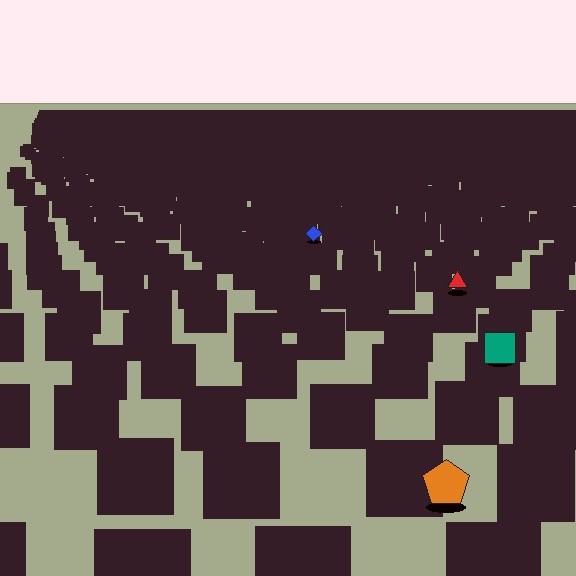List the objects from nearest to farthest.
From nearest to farthest: the orange pentagon, the teal square, the red triangle, the blue diamond.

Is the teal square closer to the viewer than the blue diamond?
Yes. The teal square is closer — you can tell from the texture gradient: the ground texture is coarser near it.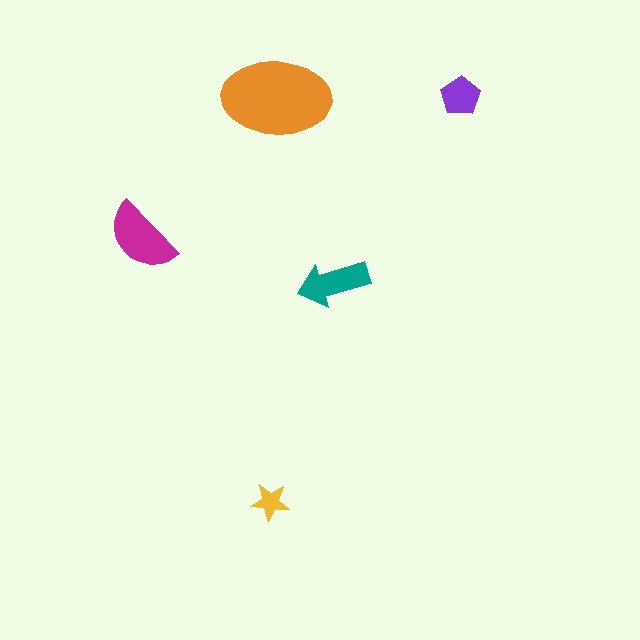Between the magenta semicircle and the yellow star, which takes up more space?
The magenta semicircle.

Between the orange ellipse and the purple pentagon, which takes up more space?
The orange ellipse.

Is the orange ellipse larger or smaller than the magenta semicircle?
Larger.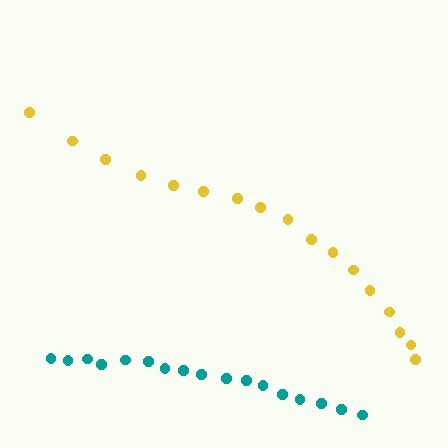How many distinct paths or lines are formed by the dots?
There are 2 distinct paths.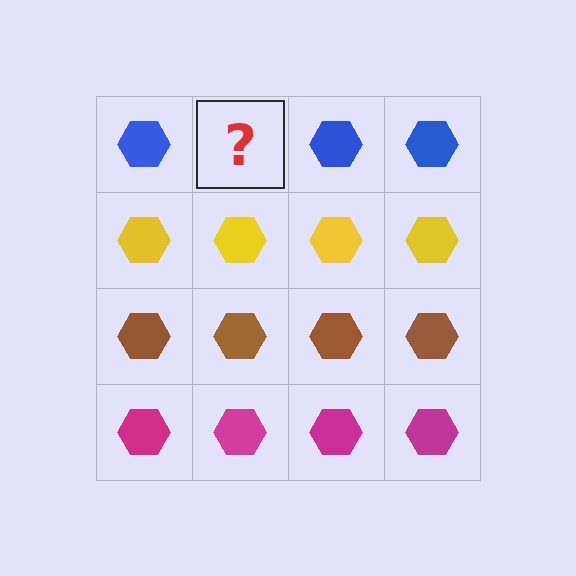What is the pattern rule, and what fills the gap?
The rule is that each row has a consistent color. The gap should be filled with a blue hexagon.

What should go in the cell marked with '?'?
The missing cell should contain a blue hexagon.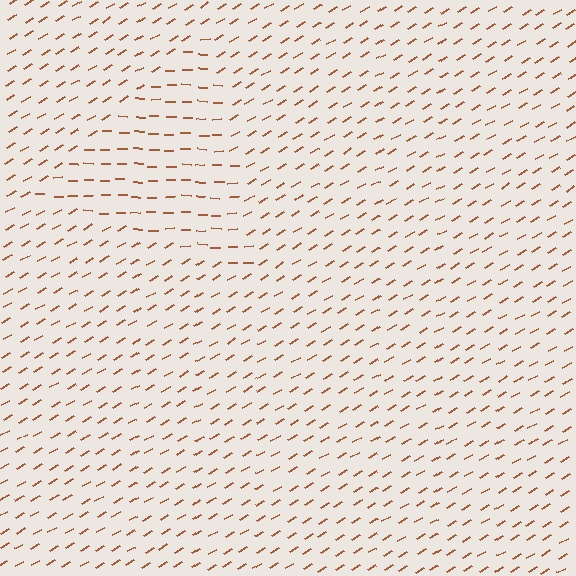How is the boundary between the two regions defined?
The boundary is defined purely by a change in line orientation (approximately 30 degrees difference). All lines are the same color and thickness.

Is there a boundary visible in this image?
Yes, there is a texture boundary formed by a change in line orientation.